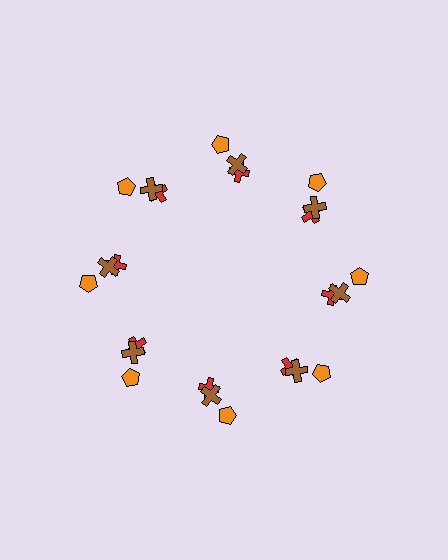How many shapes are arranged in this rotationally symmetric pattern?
There are 24 shapes, arranged in 8 groups of 3.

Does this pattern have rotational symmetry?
Yes, this pattern has 8-fold rotational symmetry. It looks the same after rotating 45 degrees around the center.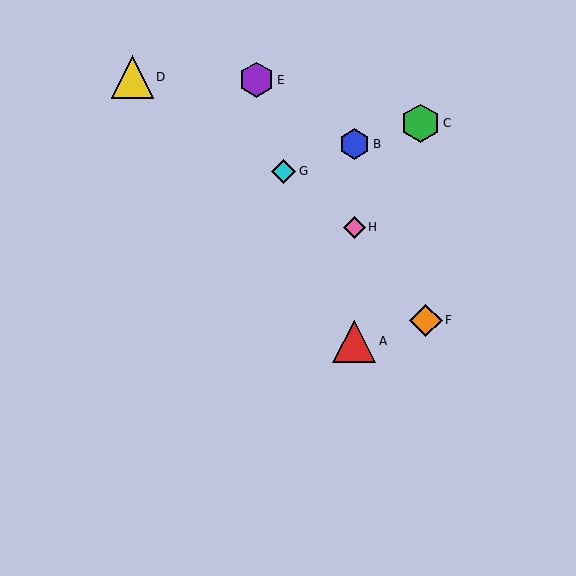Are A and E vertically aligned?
No, A is at x≈354 and E is at x≈256.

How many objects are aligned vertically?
3 objects (A, B, H) are aligned vertically.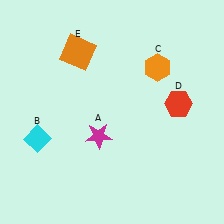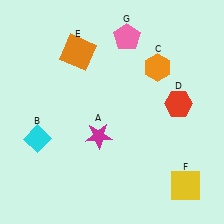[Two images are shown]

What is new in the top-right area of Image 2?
A pink pentagon (G) was added in the top-right area of Image 2.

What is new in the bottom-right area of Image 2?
A yellow square (F) was added in the bottom-right area of Image 2.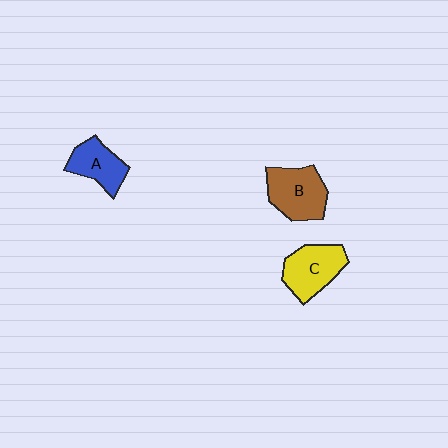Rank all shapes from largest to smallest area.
From largest to smallest: B (brown), C (yellow), A (blue).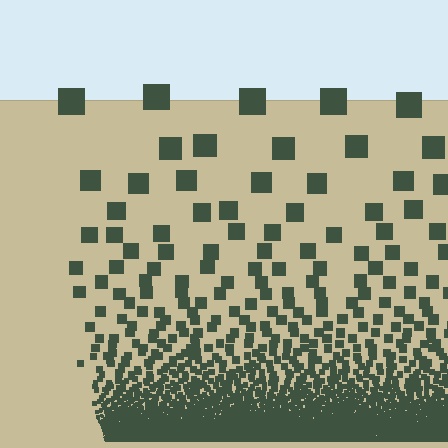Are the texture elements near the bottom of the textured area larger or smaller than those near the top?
Smaller. The gradient is inverted — elements near the bottom are smaller and denser.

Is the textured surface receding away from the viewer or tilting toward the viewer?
The surface appears to tilt toward the viewer. Texture elements get larger and sparser toward the top.